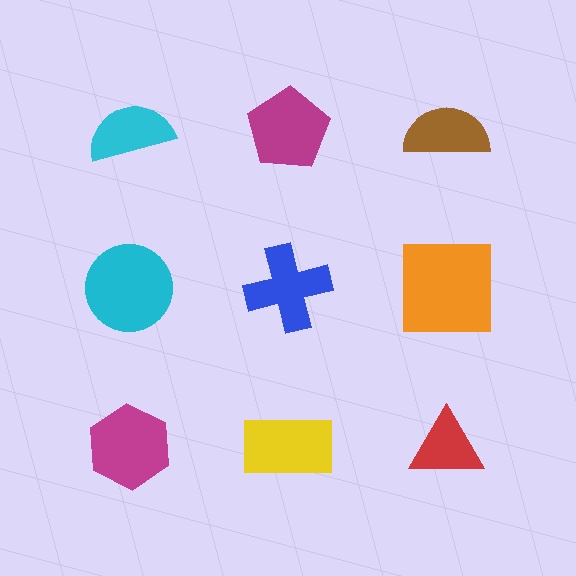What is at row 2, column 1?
A cyan circle.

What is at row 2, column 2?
A blue cross.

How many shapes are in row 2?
3 shapes.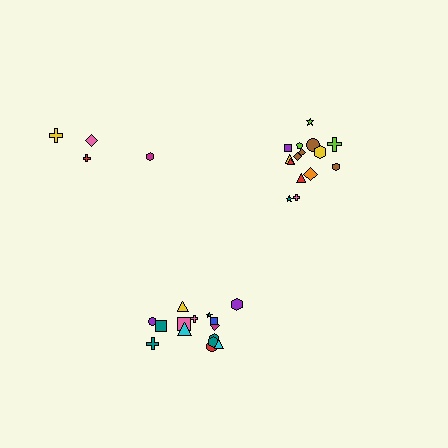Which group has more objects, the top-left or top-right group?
The top-right group.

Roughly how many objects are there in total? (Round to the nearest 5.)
Roughly 35 objects in total.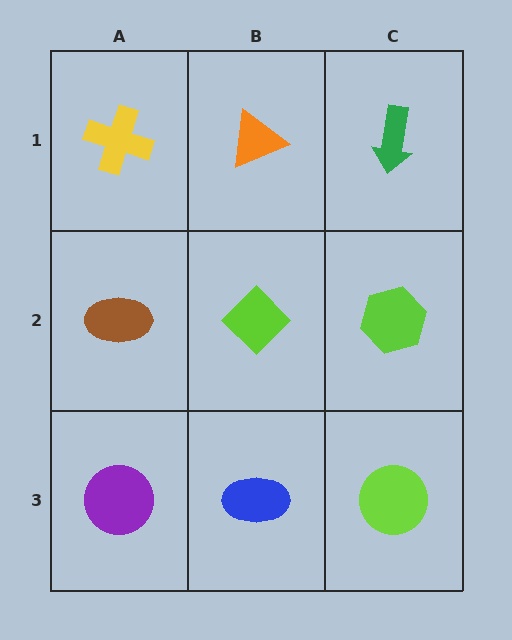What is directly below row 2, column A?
A purple circle.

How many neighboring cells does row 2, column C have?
3.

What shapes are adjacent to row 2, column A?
A yellow cross (row 1, column A), a purple circle (row 3, column A), a lime diamond (row 2, column B).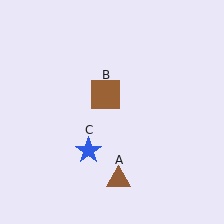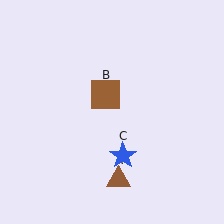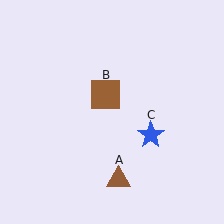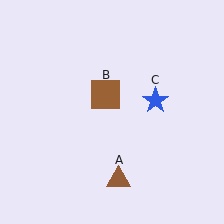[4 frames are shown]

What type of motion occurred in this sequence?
The blue star (object C) rotated counterclockwise around the center of the scene.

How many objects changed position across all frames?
1 object changed position: blue star (object C).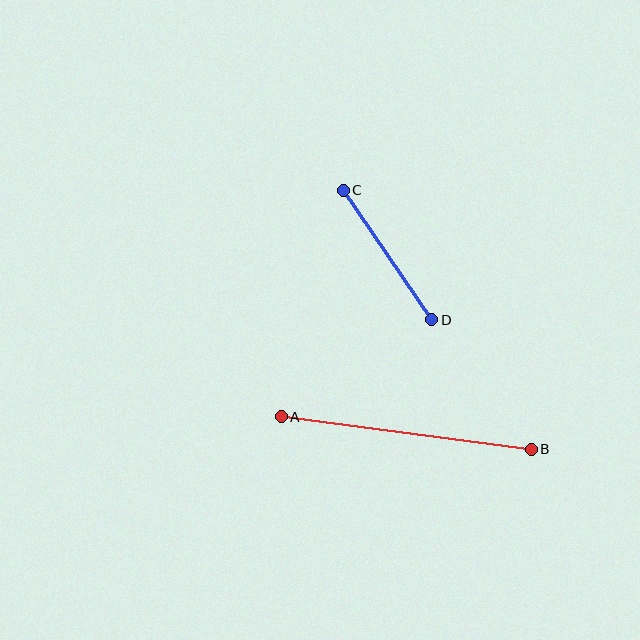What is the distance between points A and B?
The distance is approximately 252 pixels.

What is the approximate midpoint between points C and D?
The midpoint is at approximately (388, 255) pixels.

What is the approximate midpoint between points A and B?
The midpoint is at approximately (406, 433) pixels.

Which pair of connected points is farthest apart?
Points A and B are farthest apart.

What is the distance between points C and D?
The distance is approximately 157 pixels.